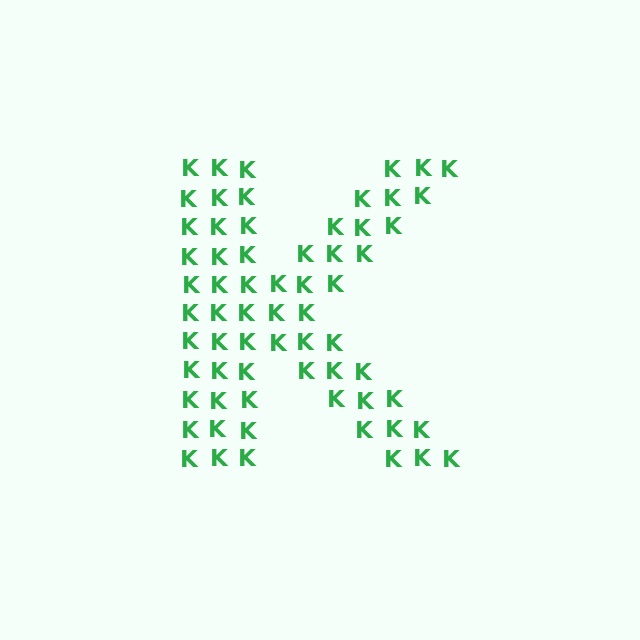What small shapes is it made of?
It is made of small letter K's.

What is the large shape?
The large shape is the letter K.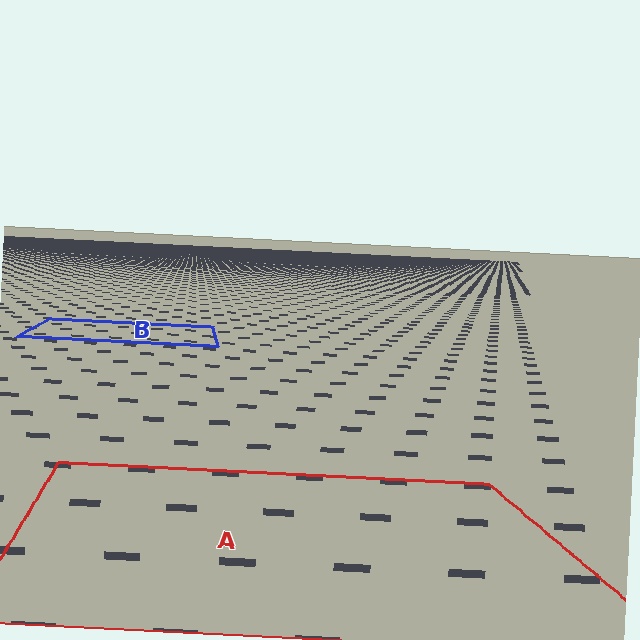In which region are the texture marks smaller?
The texture marks are smaller in region B, because it is farther away.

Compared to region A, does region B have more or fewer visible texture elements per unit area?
Region B has more texture elements per unit area — they are packed more densely because it is farther away.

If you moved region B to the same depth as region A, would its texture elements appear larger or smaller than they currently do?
They would appear larger. At a closer depth, the same texture elements are projected at a bigger on-screen size.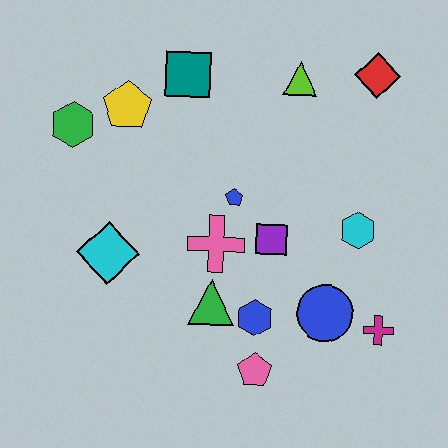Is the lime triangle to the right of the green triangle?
Yes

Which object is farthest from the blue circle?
The green hexagon is farthest from the blue circle.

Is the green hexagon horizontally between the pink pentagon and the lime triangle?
No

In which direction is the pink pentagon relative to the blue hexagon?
The pink pentagon is below the blue hexagon.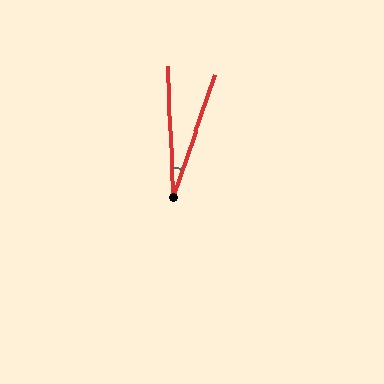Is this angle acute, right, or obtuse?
It is acute.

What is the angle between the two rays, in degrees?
Approximately 21 degrees.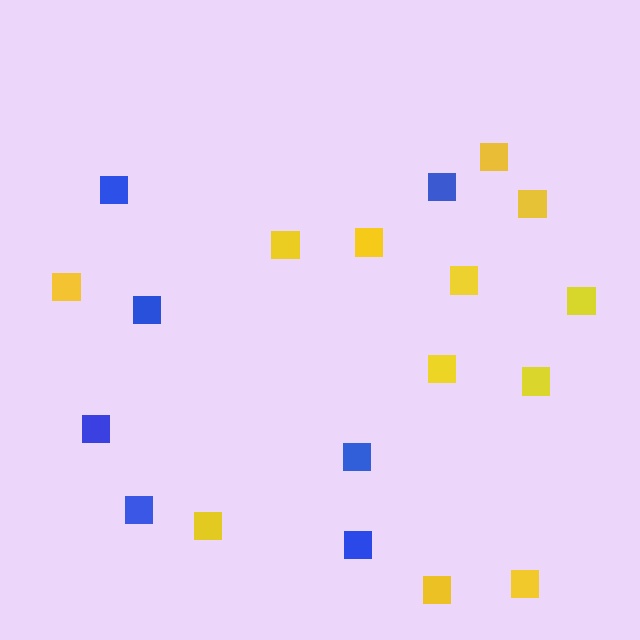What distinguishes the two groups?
There are 2 groups: one group of yellow squares (12) and one group of blue squares (7).